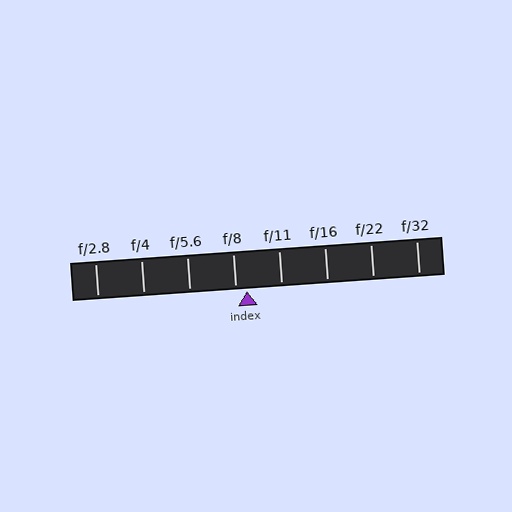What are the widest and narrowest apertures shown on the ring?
The widest aperture shown is f/2.8 and the narrowest is f/32.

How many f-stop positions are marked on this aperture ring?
There are 8 f-stop positions marked.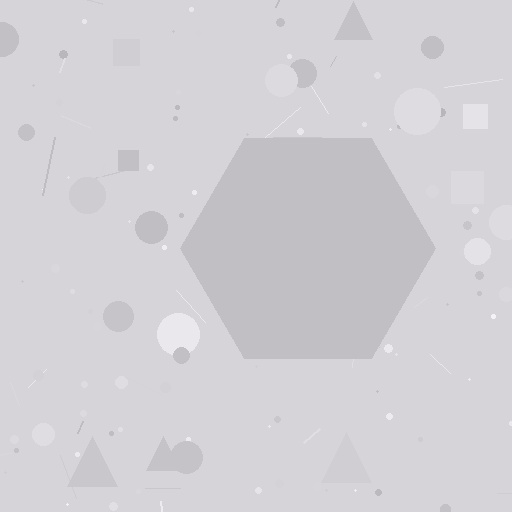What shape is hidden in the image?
A hexagon is hidden in the image.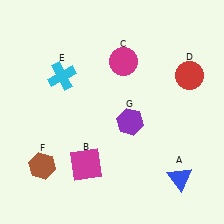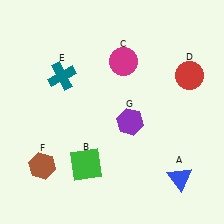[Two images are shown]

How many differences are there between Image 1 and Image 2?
There are 2 differences between the two images.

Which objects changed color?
B changed from magenta to green. E changed from cyan to teal.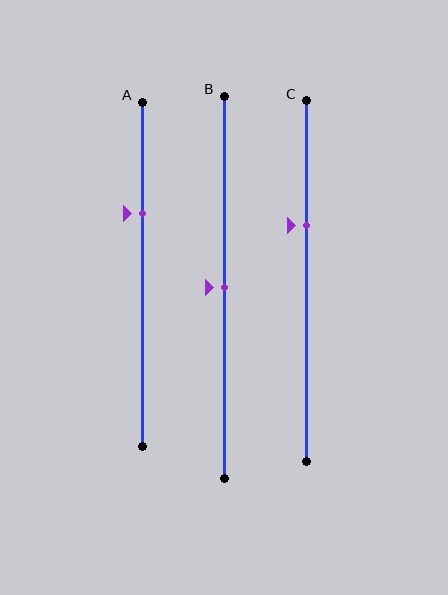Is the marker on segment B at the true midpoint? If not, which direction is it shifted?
Yes, the marker on segment B is at the true midpoint.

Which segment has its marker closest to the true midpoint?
Segment B has its marker closest to the true midpoint.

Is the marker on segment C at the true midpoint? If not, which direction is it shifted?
No, the marker on segment C is shifted upward by about 15% of the segment length.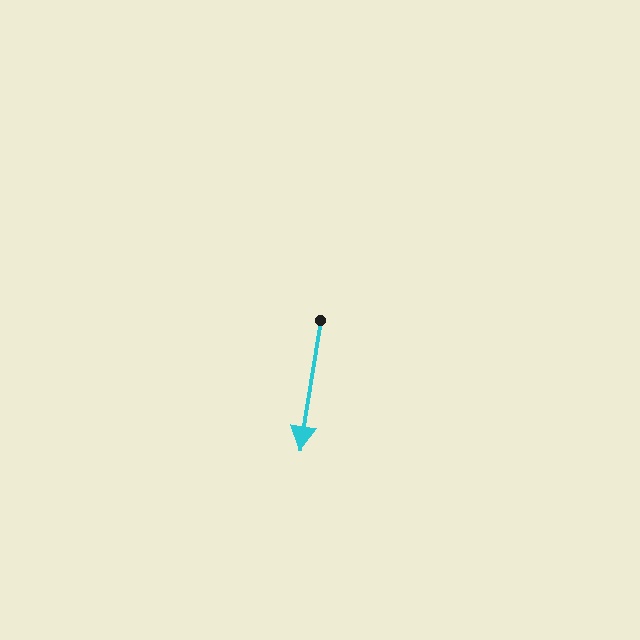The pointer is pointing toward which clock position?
Roughly 6 o'clock.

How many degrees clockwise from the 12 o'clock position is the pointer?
Approximately 189 degrees.